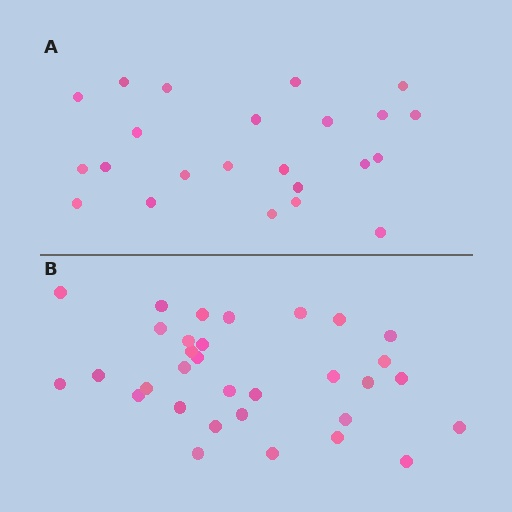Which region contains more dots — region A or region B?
Region B (the bottom region) has more dots.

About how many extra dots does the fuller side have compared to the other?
Region B has roughly 8 or so more dots than region A.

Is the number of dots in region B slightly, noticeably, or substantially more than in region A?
Region B has noticeably more, but not dramatically so. The ratio is roughly 1.4 to 1.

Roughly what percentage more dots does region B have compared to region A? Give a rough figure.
About 40% more.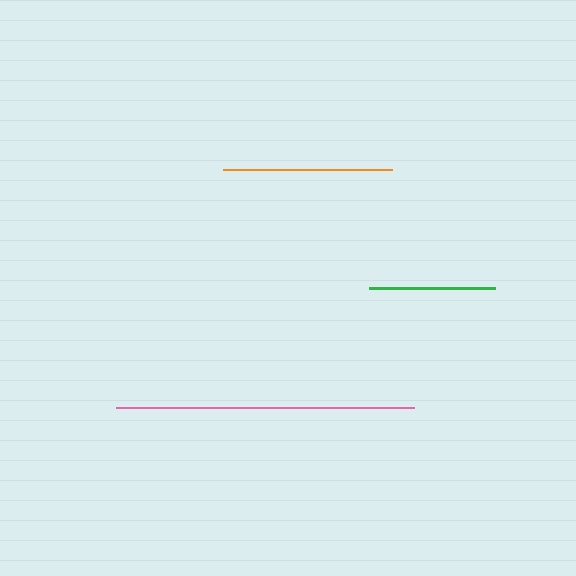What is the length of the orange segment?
The orange segment is approximately 169 pixels long.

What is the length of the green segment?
The green segment is approximately 126 pixels long.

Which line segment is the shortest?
The green line is the shortest at approximately 126 pixels.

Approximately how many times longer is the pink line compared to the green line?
The pink line is approximately 2.4 times the length of the green line.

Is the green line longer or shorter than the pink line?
The pink line is longer than the green line.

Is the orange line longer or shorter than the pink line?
The pink line is longer than the orange line.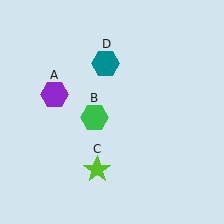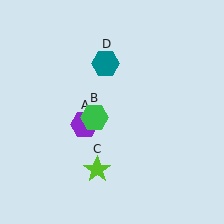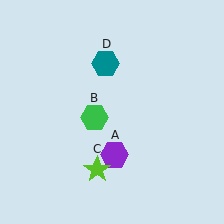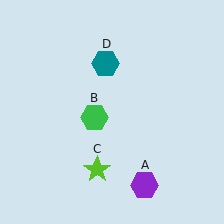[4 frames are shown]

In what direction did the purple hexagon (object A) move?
The purple hexagon (object A) moved down and to the right.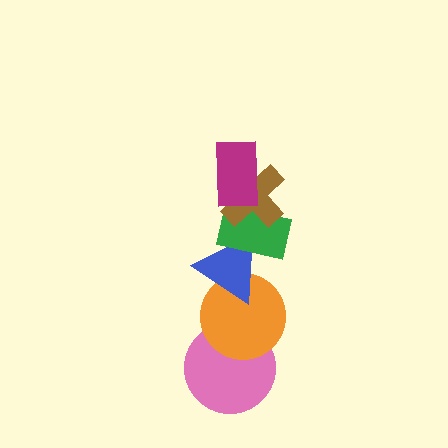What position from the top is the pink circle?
The pink circle is 6th from the top.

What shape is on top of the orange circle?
The blue triangle is on top of the orange circle.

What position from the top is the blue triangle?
The blue triangle is 4th from the top.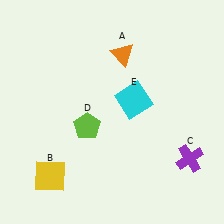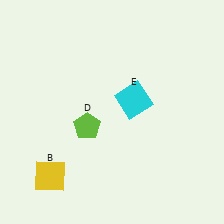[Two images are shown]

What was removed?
The orange triangle (A), the purple cross (C) were removed in Image 2.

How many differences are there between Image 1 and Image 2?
There are 2 differences between the two images.